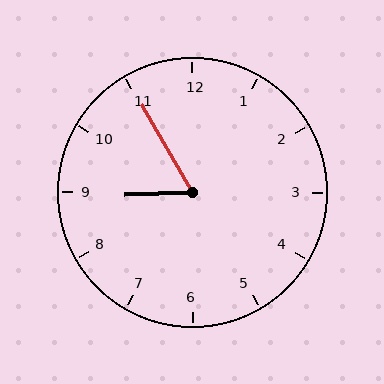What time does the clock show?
8:55.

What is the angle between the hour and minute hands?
Approximately 62 degrees.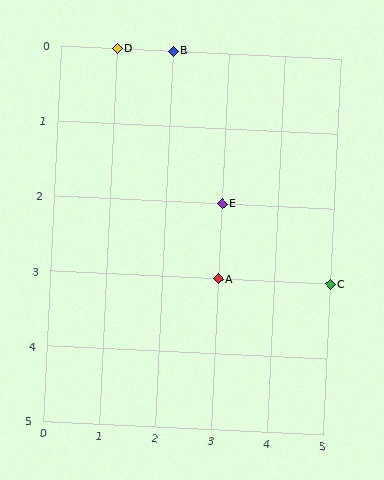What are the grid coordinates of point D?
Point D is at grid coordinates (1, 0).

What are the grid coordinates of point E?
Point E is at grid coordinates (3, 2).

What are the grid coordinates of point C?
Point C is at grid coordinates (5, 3).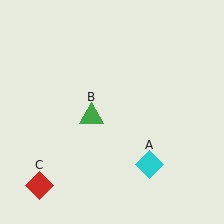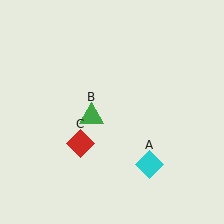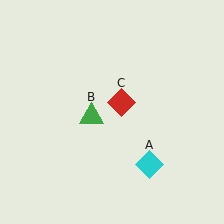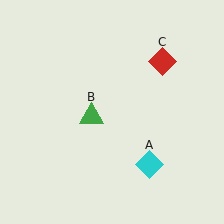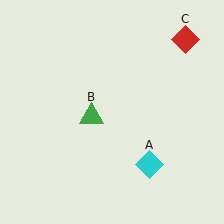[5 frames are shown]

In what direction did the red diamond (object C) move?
The red diamond (object C) moved up and to the right.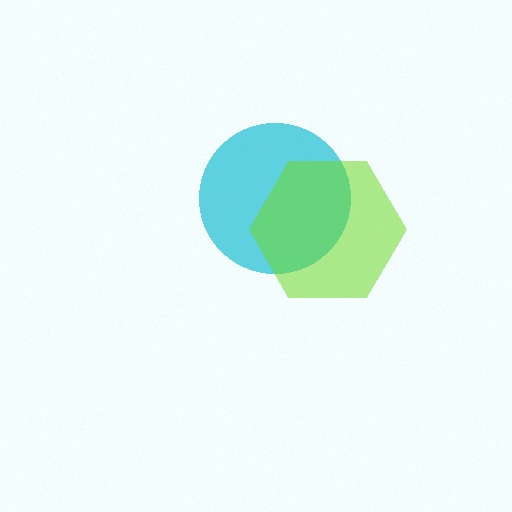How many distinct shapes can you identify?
There are 2 distinct shapes: a cyan circle, a lime hexagon.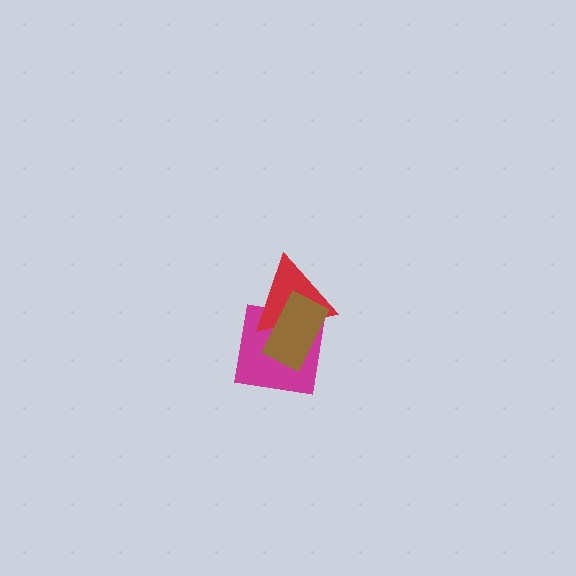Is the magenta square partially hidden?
Yes, it is partially covered by another shape.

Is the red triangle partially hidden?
Yes, it is partially covered by another shape.